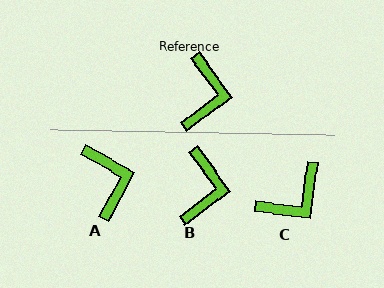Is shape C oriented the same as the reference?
No, it is off by about 44 degrees.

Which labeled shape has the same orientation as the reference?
B.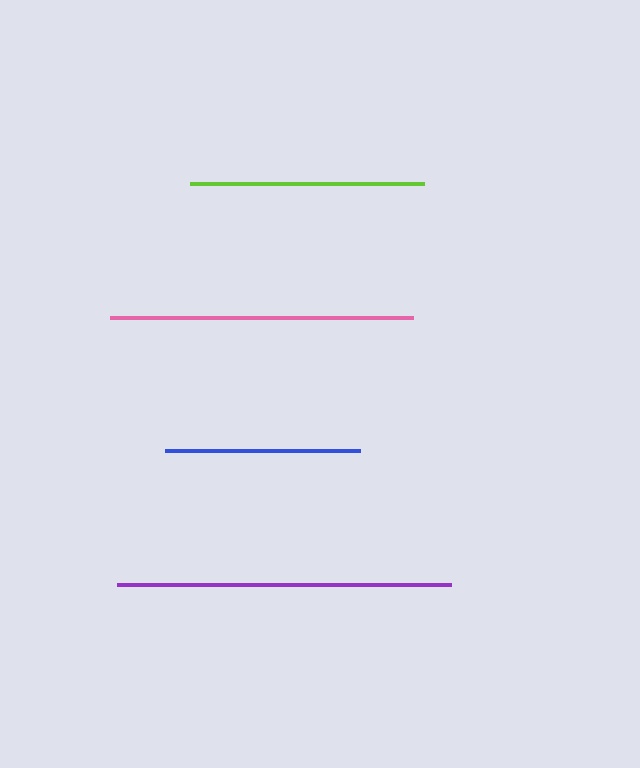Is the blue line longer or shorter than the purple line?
The purple line is longer than the blue line.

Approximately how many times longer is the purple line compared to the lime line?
The purple line is approximately 1.4 times the length of the lime line.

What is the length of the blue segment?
The blue segment is approximately 196 pixels long.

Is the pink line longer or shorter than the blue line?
The pink line is longer than the blue line.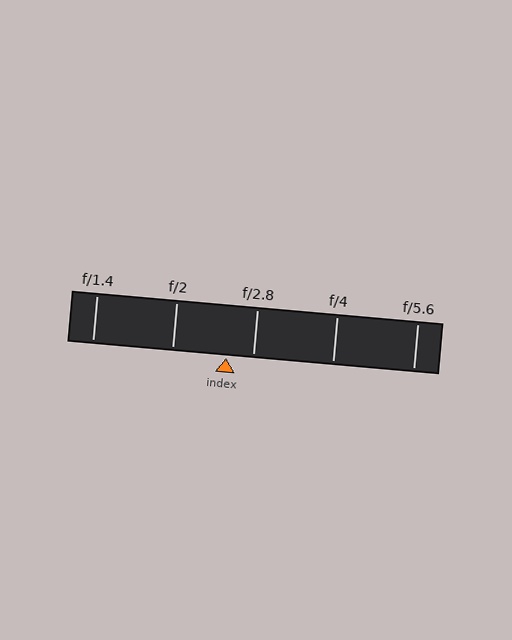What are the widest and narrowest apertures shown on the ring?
The widest aperture shown is f/1.4 and the narrowest is f/5.6.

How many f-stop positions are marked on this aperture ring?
There are 5 f-stop positions marked.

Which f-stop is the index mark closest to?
The index mark is closest to f/2.8.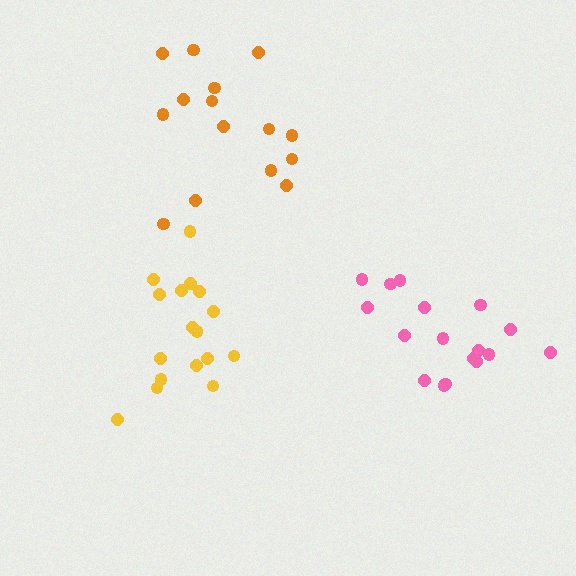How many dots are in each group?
Group 1: 17 dots, Group 2: 15 dots, Group 3: 17 dots (49 total).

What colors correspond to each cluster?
The clusters are colored: yellow, orange, pink.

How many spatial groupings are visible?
There are 3 spatial groupings.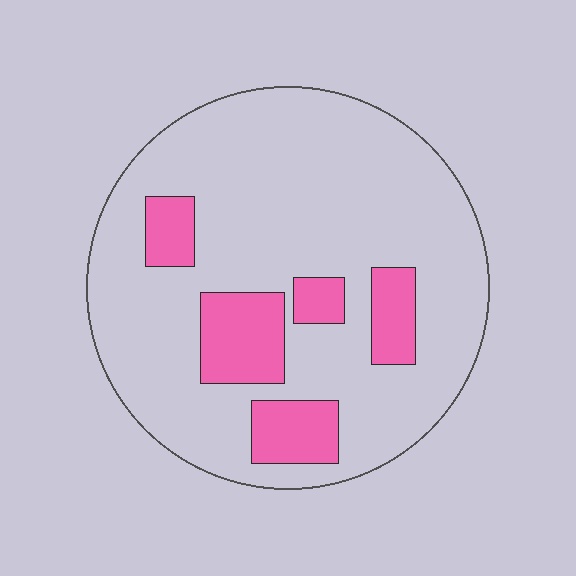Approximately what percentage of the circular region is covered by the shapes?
Approximately 20%.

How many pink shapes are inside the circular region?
5.